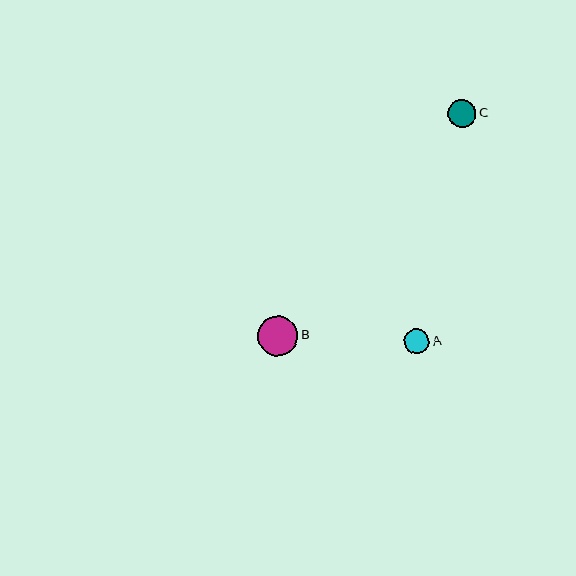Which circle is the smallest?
Circle A is the smallest with a size of approximately 25 pixels.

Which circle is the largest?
Circle B is the largest with a size of approximately 40 pixels.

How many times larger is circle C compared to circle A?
Circle C is approximately 1.1 times the size of circle A.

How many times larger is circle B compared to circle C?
Circle B is approximately 1.4 times the size of circle C.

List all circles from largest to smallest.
From largest to smallest: B, C, A.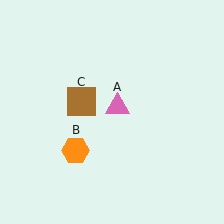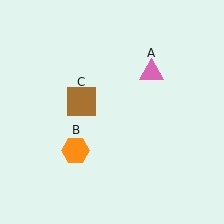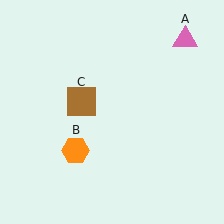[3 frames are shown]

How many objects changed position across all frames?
1 object changed position: pink triangle (object A).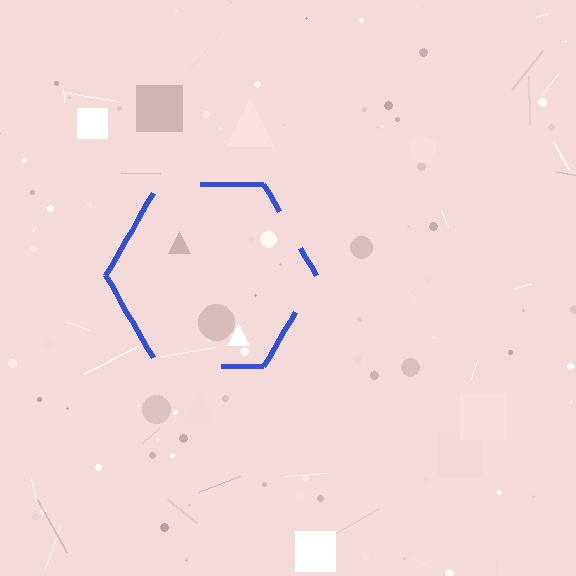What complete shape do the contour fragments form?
The contour fragments form a hexagon.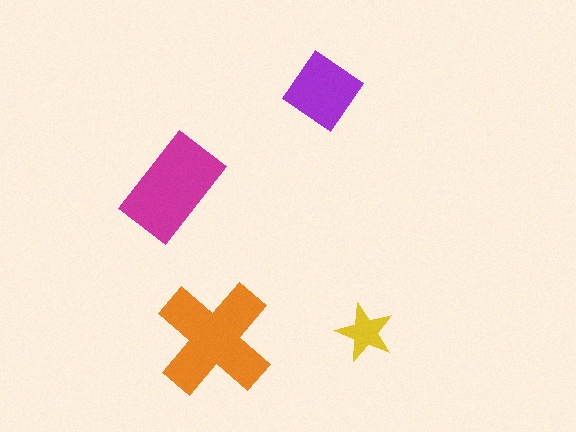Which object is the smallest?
The yellow star.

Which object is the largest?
The orange cross.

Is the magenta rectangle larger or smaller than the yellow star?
Larger.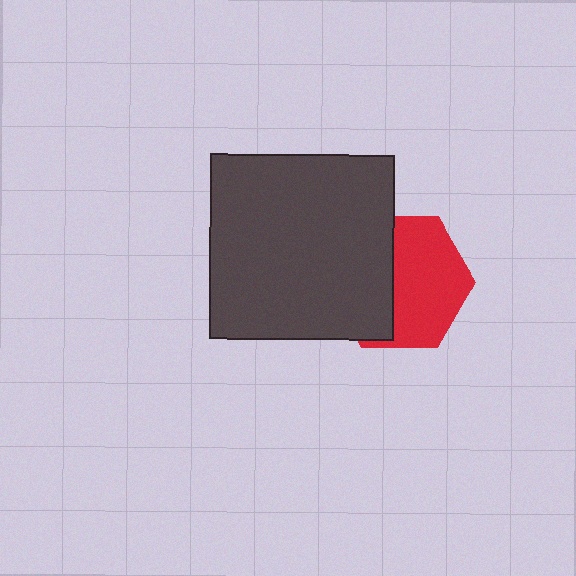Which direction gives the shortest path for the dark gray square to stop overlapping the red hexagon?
Moving left gives the shortest separation.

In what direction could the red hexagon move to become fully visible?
The red hexagon could move right. That would shift it out from behind the dark gray square entirely.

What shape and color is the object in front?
The object in front is a dark gray square.